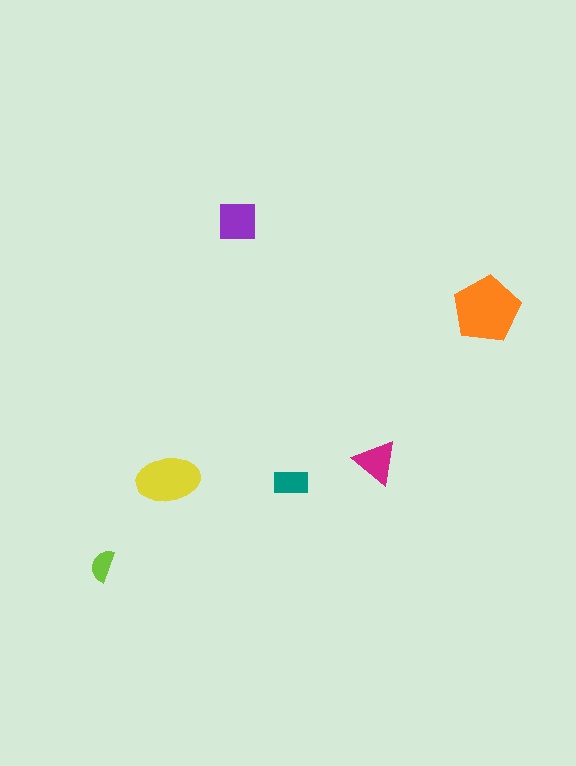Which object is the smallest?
The lime semicircle.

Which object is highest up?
The purple square is topmost.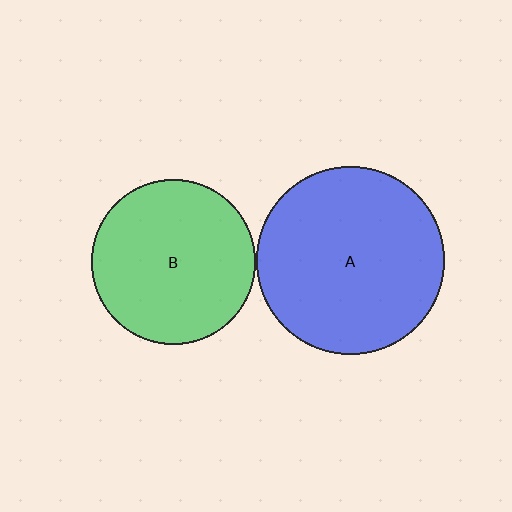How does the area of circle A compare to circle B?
Approximately 1.3 times.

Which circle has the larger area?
Circle A (blue).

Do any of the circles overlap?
No, none of the circles overlap.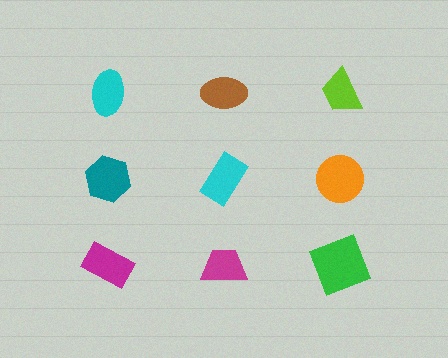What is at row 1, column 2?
A brown ellipse.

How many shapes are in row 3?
3 shapes.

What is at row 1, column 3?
A lime trapezoid.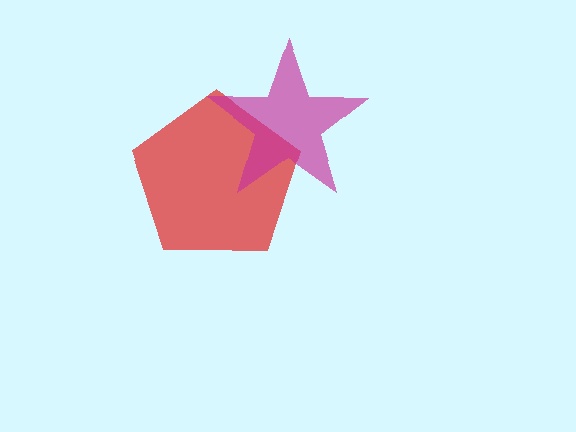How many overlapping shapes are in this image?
There are 2 overlapping shapes in the image.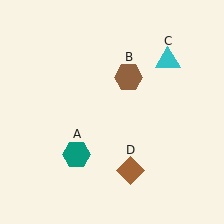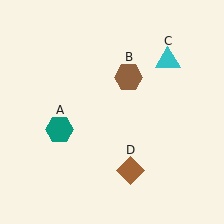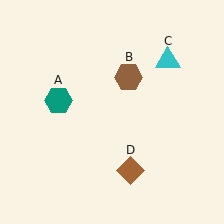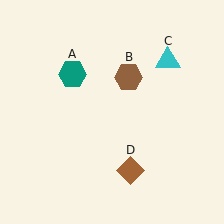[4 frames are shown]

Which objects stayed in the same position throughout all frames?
Brown hexagon (object B) and cyan triangle (object C) and brown diamond (object D) remained stationary.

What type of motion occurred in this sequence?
The teal hexagon (object A) rotated clockwise around the center of the scene.